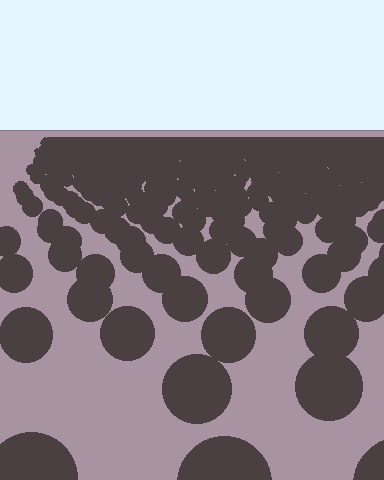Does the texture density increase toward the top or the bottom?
Density increases toward the top.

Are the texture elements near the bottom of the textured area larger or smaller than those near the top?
Larger. Near the bottom, elements are closer to the viewer and appear at a bigger on-screen size.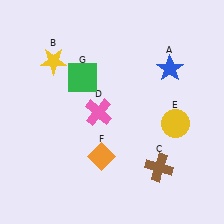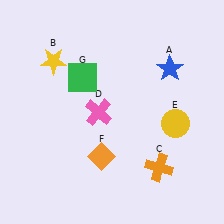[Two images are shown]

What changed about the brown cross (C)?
In Image 1, C is brown. In Image 2, it changed to orange.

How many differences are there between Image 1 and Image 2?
There is 1 difference between the two images.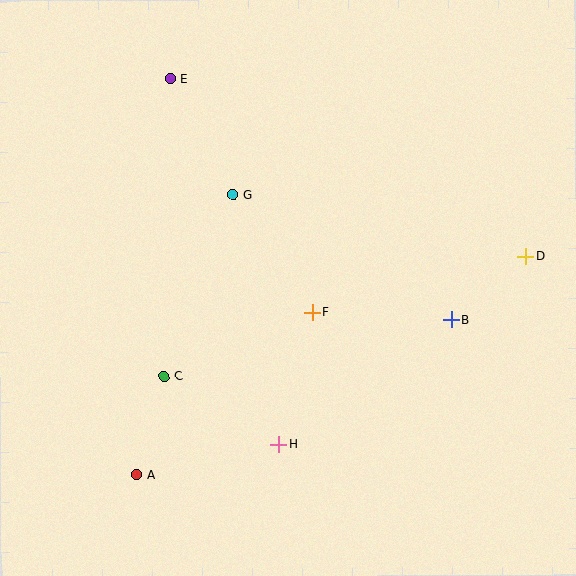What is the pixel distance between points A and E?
The distance between A and E is 398 pixels.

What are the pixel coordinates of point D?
Point D is at (525, 256).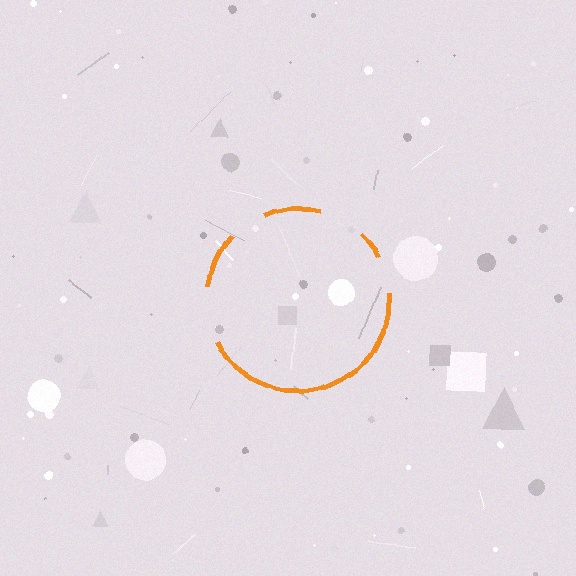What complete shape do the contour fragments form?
The contour fragments form a circle.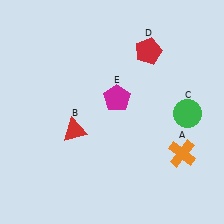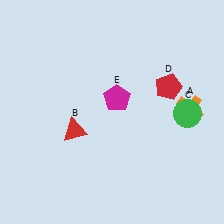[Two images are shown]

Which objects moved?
The objects that moved are: the orange cross (A), the red pentagon (D).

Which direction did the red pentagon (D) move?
The red pentagon (D) moved down.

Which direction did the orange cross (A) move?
The orange cross (A) moved up.